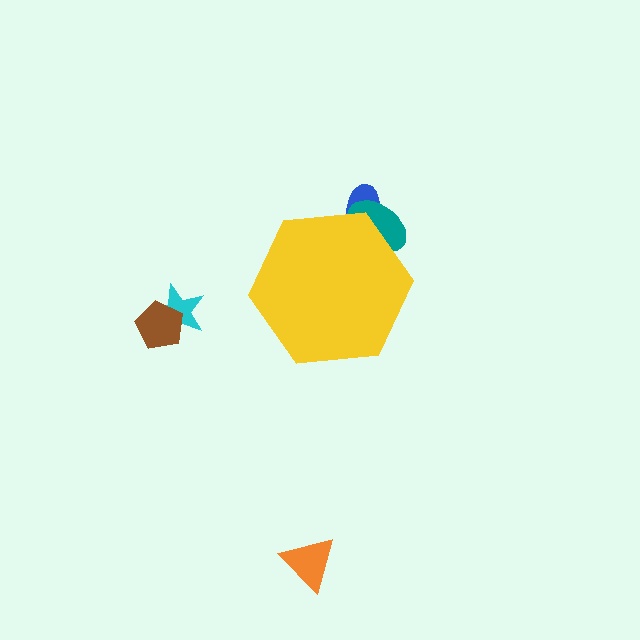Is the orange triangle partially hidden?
No, the orange triangle is fully visible.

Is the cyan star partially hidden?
No, the cyan star is fully visible.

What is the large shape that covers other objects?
A yellow hexagon.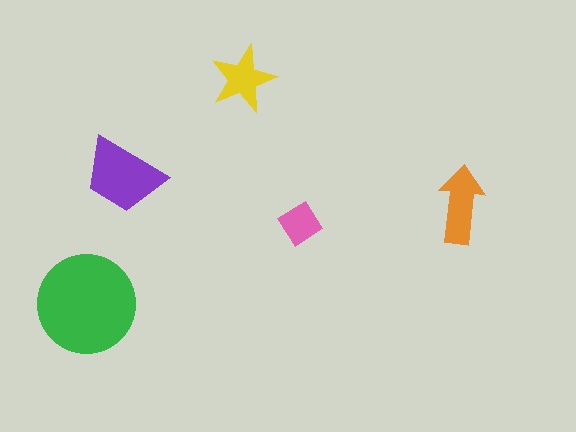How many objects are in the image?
There are 5 objects in the image.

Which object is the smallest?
The pink diamond.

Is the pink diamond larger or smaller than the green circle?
Smaller.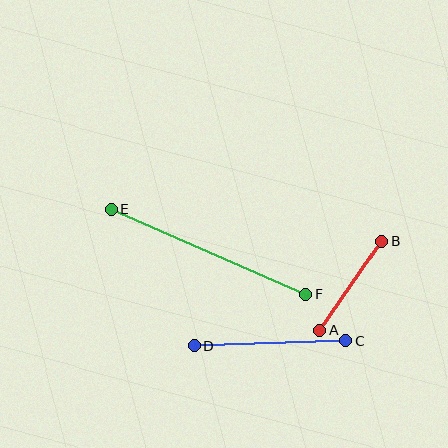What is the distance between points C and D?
The distance is approximately 152 pixels.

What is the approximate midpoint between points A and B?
The midpoint is at approximately (350, 286) pixels.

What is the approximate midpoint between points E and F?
The midpoint is at approximately (209, 252) pixels.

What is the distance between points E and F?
The distance is approximately 212 pixels.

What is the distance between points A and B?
The distance is approximately 109 pixels.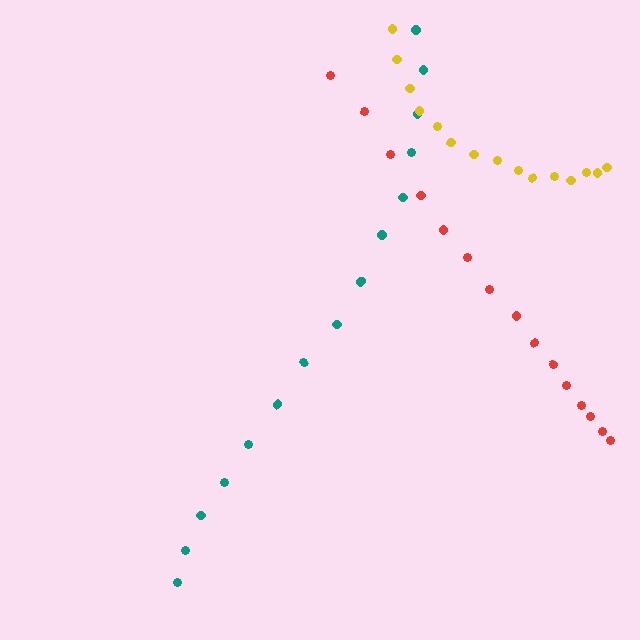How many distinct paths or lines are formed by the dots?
There are 3 distinct paths.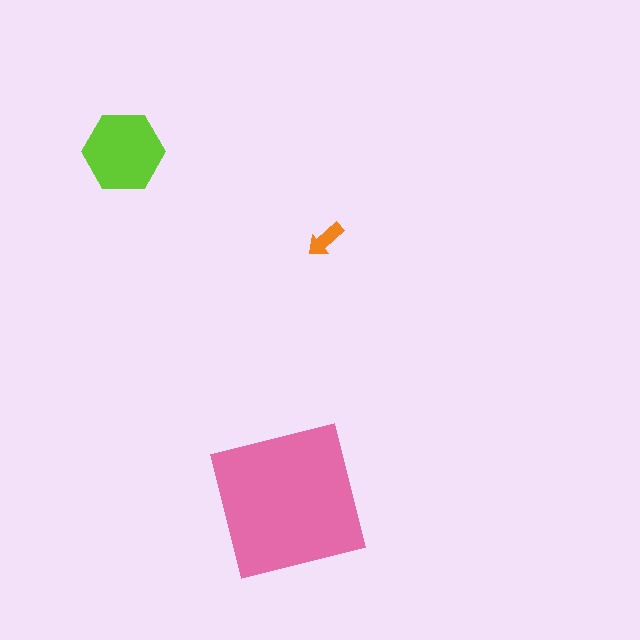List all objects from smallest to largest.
The orange arrow, the lime hexagon, the pink square.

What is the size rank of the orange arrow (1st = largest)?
3rd.